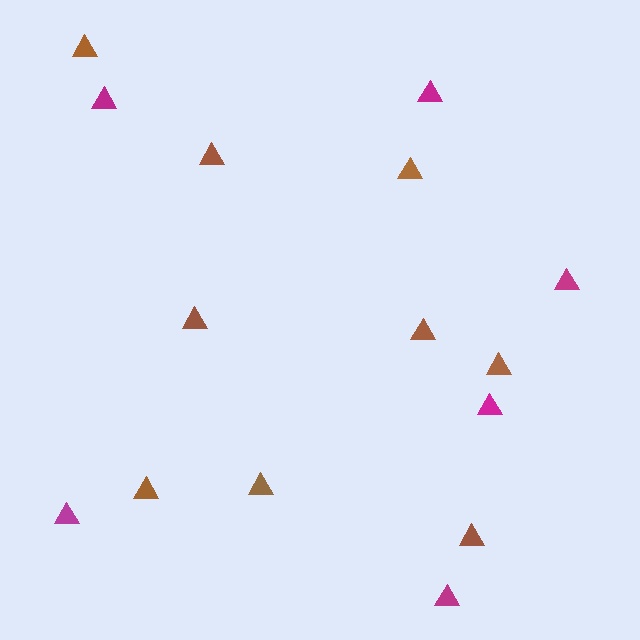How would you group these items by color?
There are 2 groups: one group of brown triangles (9) and one group of magenta triangles (6).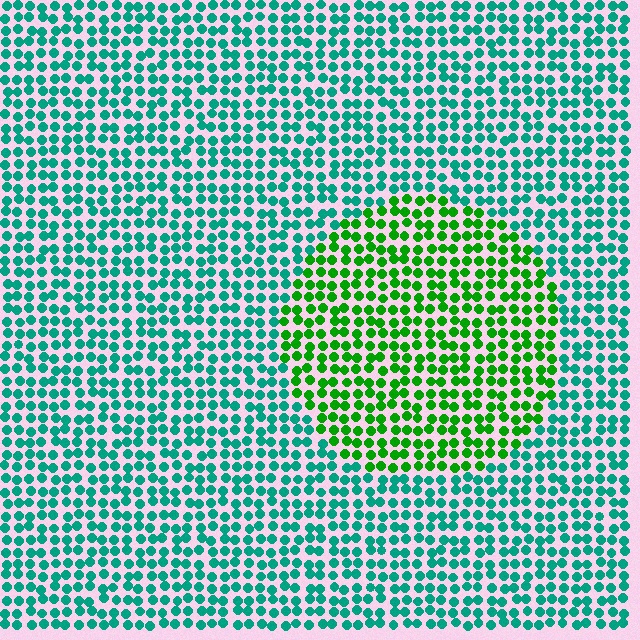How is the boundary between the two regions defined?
The boundary is defined purely by a slight shift in hue (about 48 degrees). Spacing, size, and orientation are identical on both sides.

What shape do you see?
I see a circle.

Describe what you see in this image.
The image is filled with small teal elements in a uniform arrangement. A circle-shaped region is visible where the elements are tinted to a slightly different hue, forming a subtle color boundary.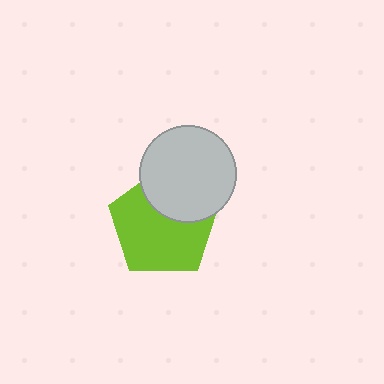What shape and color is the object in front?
The object in front is a light gray circle.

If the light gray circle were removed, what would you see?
You would see the complete lime pentagon.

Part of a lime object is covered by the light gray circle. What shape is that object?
It is a pentagon.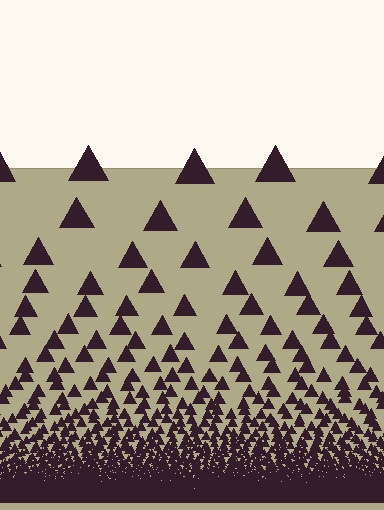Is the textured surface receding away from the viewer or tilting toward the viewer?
The surface appears to tilt toward the viewer. Texture elements get larger and sparser toward the top.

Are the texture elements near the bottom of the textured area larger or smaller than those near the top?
Smaller. The gradient is inverted — elements near the bottom are smaller and denser.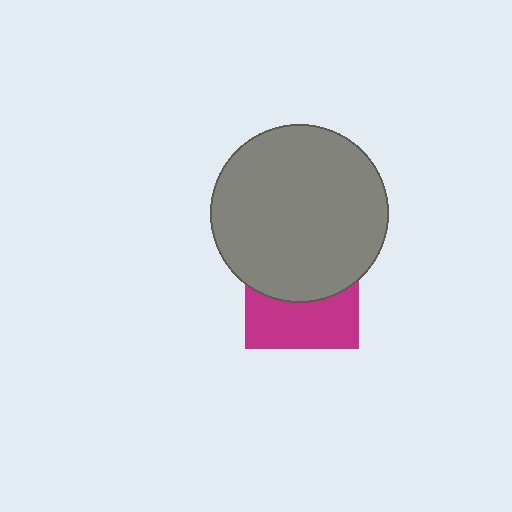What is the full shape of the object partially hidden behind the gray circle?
The partially hidden object is a magenta square.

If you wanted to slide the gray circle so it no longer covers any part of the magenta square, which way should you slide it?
Slide it up — that is the most direct way to separate the two shapes.